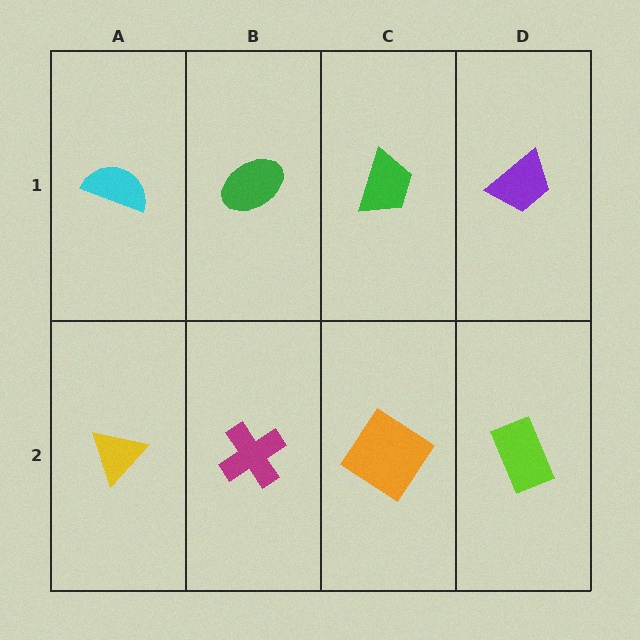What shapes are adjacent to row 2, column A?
A cyan semicircle (row 1, column A), a magenta cross (row 2, column B).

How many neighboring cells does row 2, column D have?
2.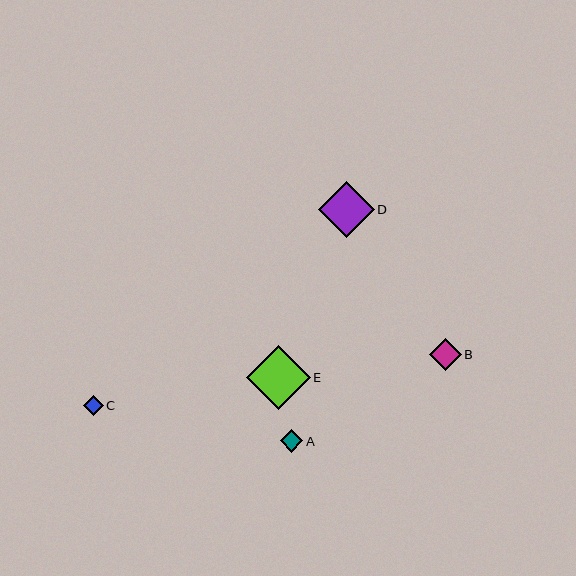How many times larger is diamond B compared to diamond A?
Diamond B is approximately 1.4 times the size of diamond A.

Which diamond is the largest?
Diamond E is the largest with a size of approximately 64 pixels.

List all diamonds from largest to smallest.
From largest to smallest: E, D, B, A, C.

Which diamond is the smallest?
Diamond C is the smallest with a size of approximately 20 pixels.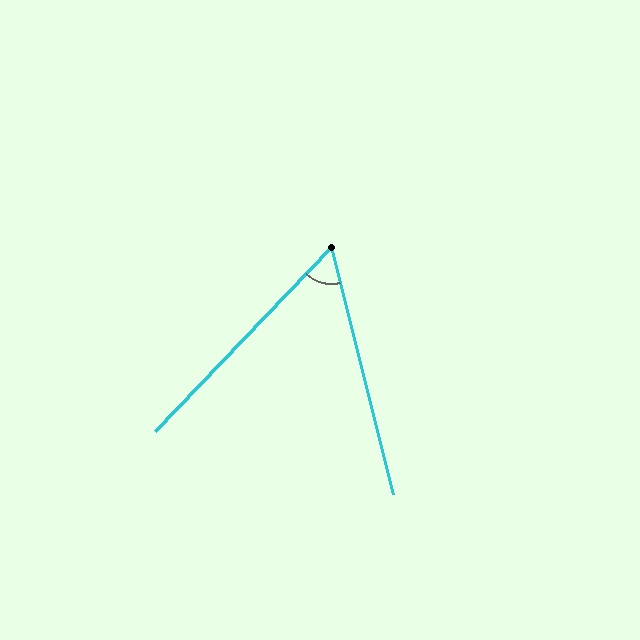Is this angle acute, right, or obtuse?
It is acute.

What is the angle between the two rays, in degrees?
Approximately 58 degrees.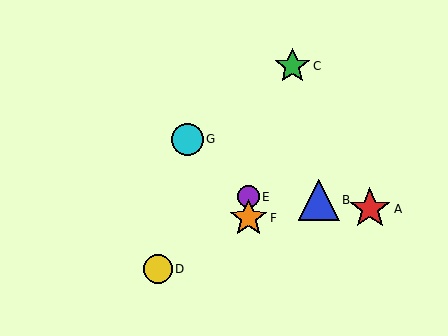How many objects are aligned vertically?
2 objects (E, F) are aligned vertically.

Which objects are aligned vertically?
Objects E, F are aligned vertically.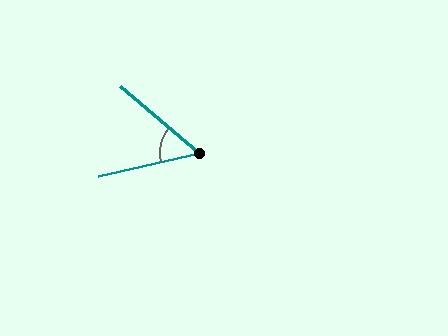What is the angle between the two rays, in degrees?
Approximately 53 degrees.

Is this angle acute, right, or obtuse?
It is acute.